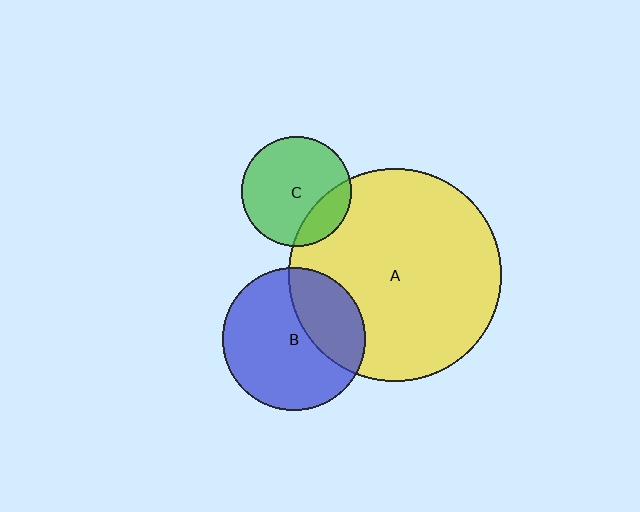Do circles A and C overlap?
Yes.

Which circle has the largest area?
Circle A (yellow).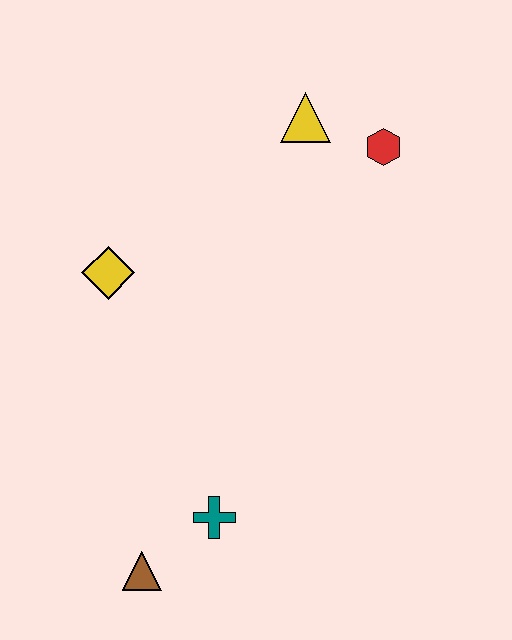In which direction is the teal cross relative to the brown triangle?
The teal cross is to the right of the brown triangle.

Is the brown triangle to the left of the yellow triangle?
Yes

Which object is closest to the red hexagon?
The yellow triangle is closest to the red hexagon.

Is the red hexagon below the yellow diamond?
No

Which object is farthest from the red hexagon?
The brown triangle is farthest from the red hexagon.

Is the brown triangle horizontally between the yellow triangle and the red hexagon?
No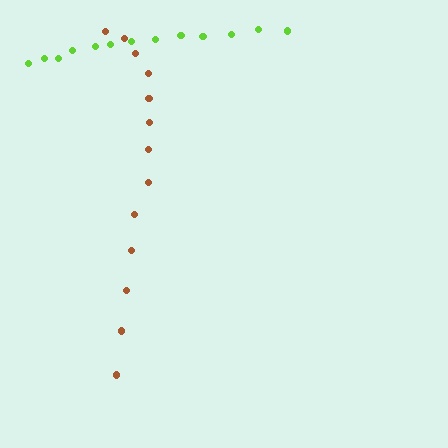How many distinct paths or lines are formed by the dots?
There are 2 distinct paths.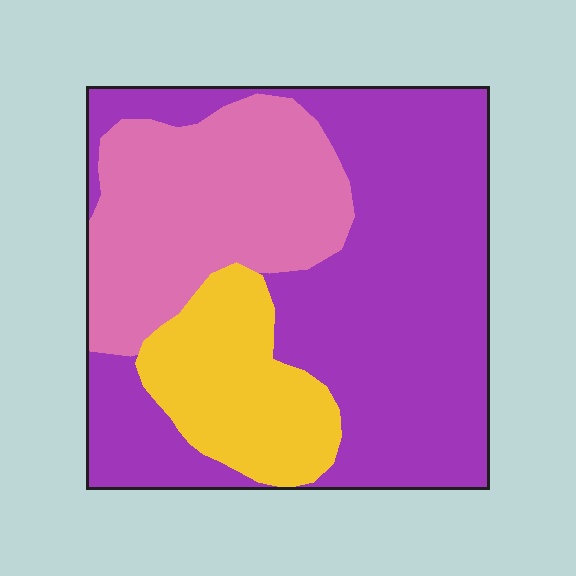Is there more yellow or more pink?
Pink.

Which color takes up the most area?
Purple, at roughly 55%.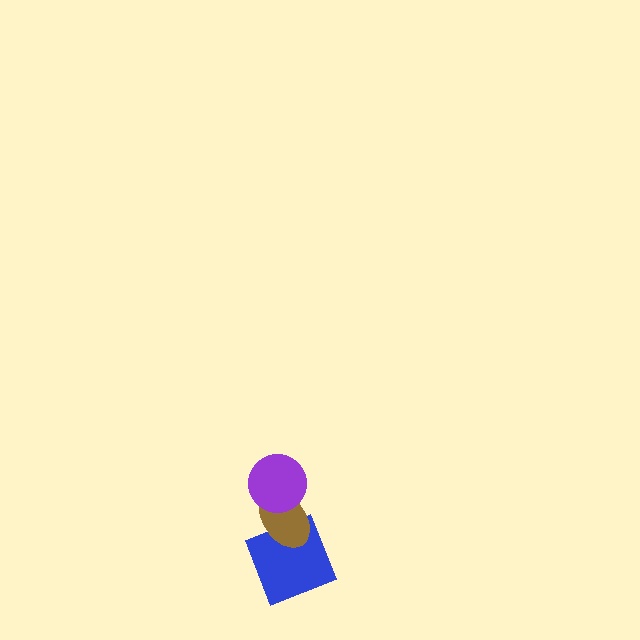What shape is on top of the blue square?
The brown ellipse is on top of the blue square.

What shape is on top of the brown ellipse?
The purple circle is on top of the brown ellipse.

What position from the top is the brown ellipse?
The brown ellipse is 2nd from the top.